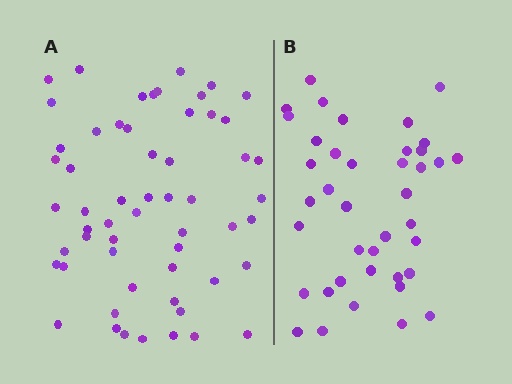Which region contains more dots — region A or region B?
Region A (the left region) has more dots.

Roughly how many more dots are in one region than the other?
Region A has approximately 15 more dots than region B.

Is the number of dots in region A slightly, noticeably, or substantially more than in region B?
Region A has noticeably more, but not dramatically so. The ratio is roughly 1.4 to 1.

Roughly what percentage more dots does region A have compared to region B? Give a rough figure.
About 40% more.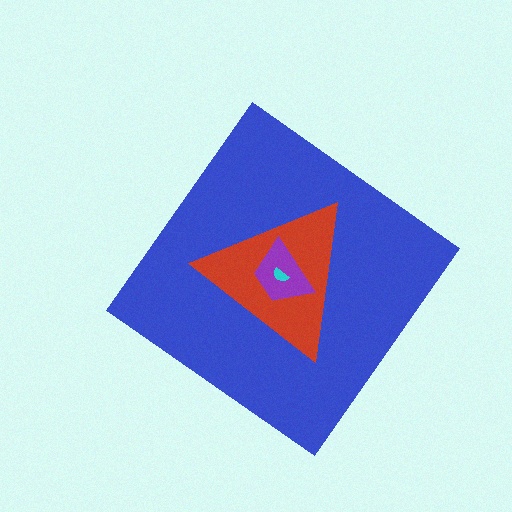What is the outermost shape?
The blue diamond.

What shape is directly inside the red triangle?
The purple trapezoid.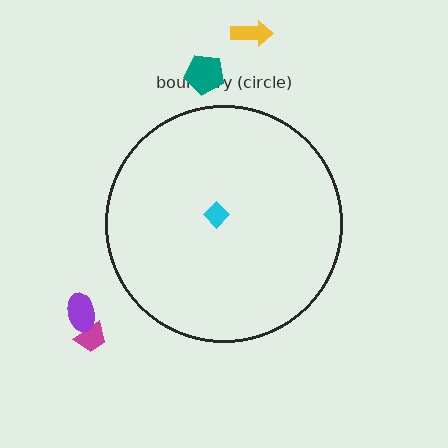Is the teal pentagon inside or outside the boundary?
Outside.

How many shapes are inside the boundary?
1 inside, 4 outside.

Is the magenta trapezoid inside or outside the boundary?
Outside.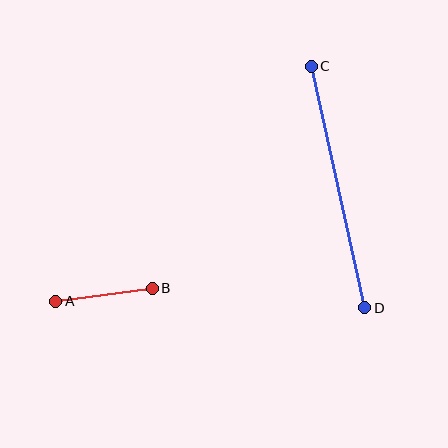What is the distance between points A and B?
The distance is approximately 97 pixels.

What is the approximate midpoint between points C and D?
The midpoint is at approximately (338, 187) pixels.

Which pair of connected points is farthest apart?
Points C and D are farthest apart.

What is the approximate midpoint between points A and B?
The midpoint is at approximately (104, 295) pixels.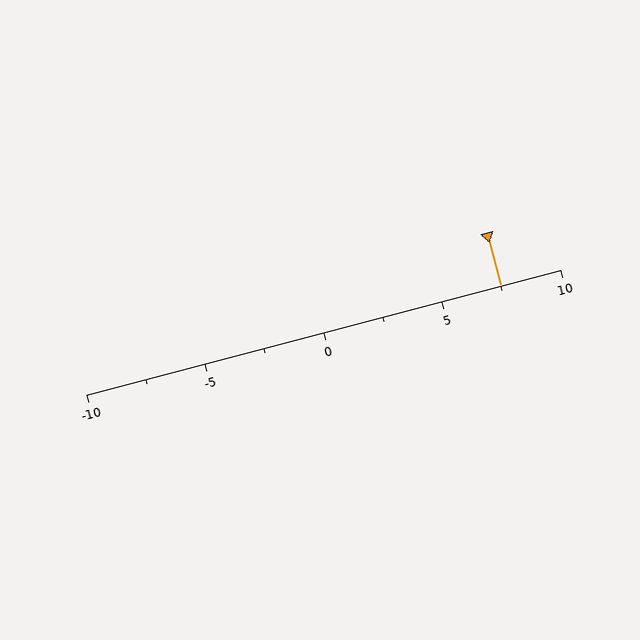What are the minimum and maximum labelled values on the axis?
The axis runs from -10 to 10.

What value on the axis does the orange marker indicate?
The marker indicates approximately 7.5.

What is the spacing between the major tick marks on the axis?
The major ticks are spaced 5 apart.